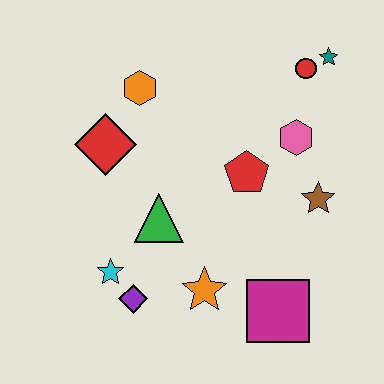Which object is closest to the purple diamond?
The cyan star is closest to the purple diamond.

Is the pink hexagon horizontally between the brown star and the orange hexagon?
Yes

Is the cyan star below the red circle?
Yes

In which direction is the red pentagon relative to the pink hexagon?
The red pentagon is to the left of the pink hexagon.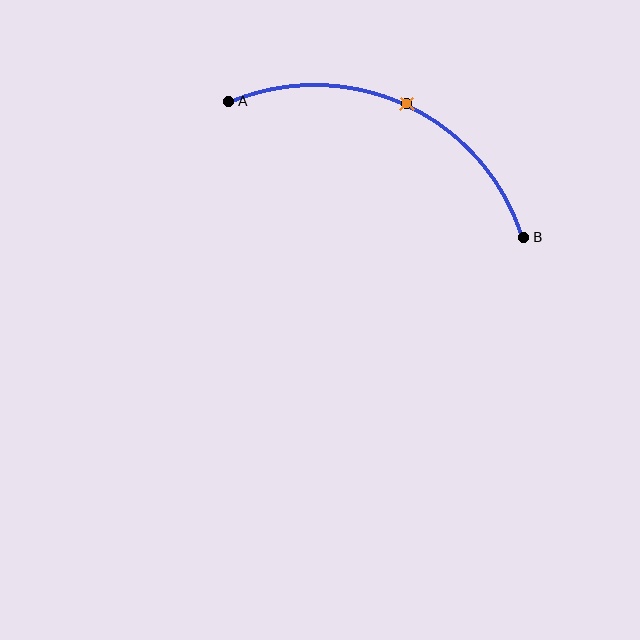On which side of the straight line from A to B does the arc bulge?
The arc bulges above the straight line connecting A and B.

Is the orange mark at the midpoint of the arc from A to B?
Yes. The orange mark lies on the arc at equal arc-length from both A and B — it is the arc midpoint.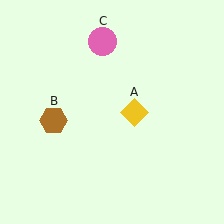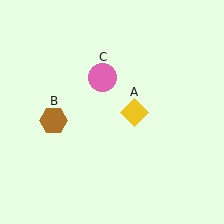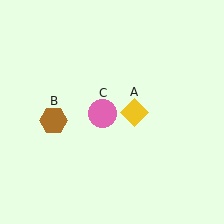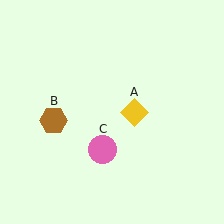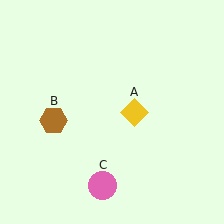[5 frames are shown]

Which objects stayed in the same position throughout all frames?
Yellow diamond (object A) and brown hexagon (object B) remained stationary.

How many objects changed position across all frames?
1 object changed position: pink circle (object C).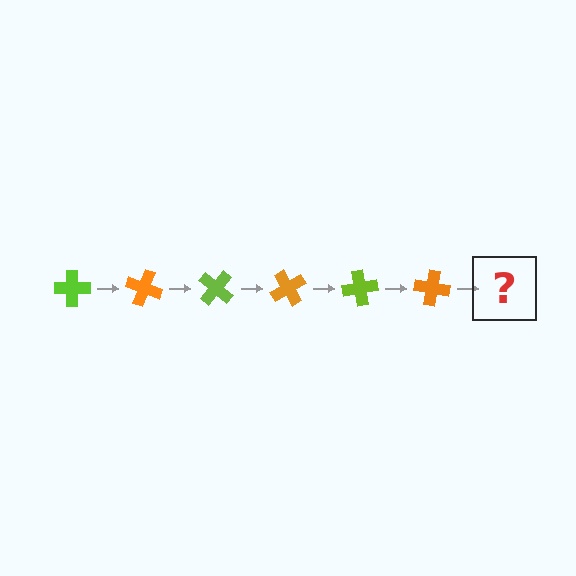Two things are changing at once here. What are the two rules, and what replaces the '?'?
The two rules are that it rotates 20 degrees each step and the color cycles through lime and orange. The '?' should be a lime cross, rotated 120 degrees from the start.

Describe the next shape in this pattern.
It should be a lime cross, rotated 120 degrees from the start.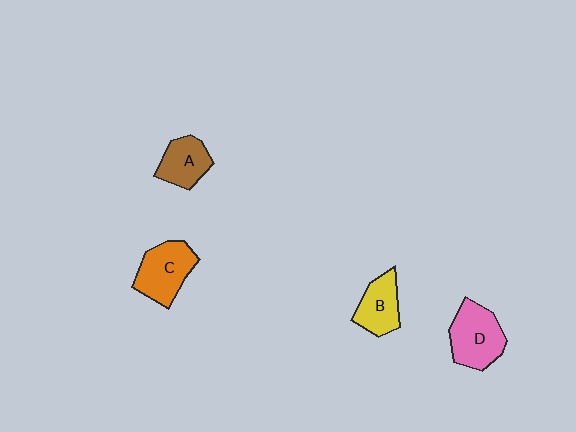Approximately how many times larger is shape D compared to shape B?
Approximately 1.4 times.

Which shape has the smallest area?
Shape A (brown).